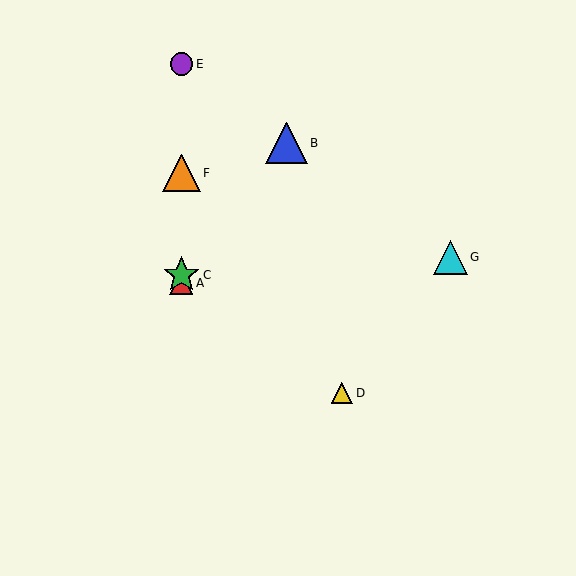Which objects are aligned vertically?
Objects A, C, E, F are aligned vertically.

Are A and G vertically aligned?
No, A is at x≈181 and G is at x≈450.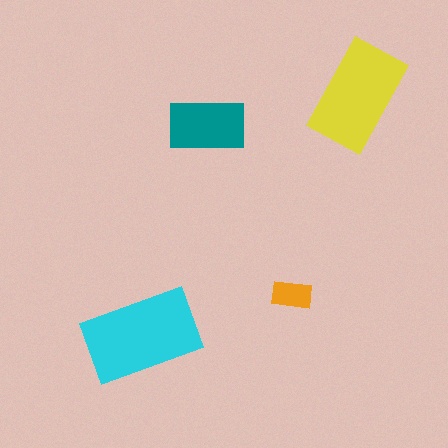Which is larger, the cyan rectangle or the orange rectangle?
The cyan one.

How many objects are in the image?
There are 4 objects in the image.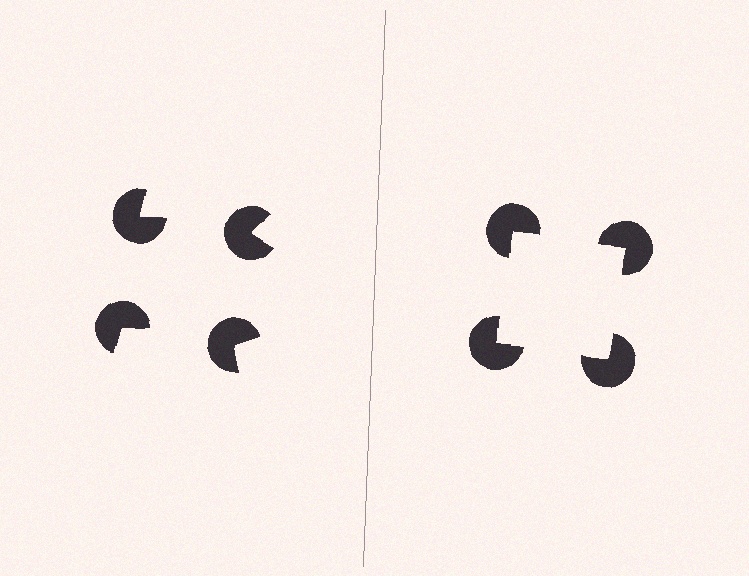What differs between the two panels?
The pac-man discs are positioned identically on both sides; only the wedge orientations differ. On the right they align to a square; on the left they are misaligned.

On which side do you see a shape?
An illusory square appears on the right side. On the left side the wedge cuts are rotated, so no coherent shape forms.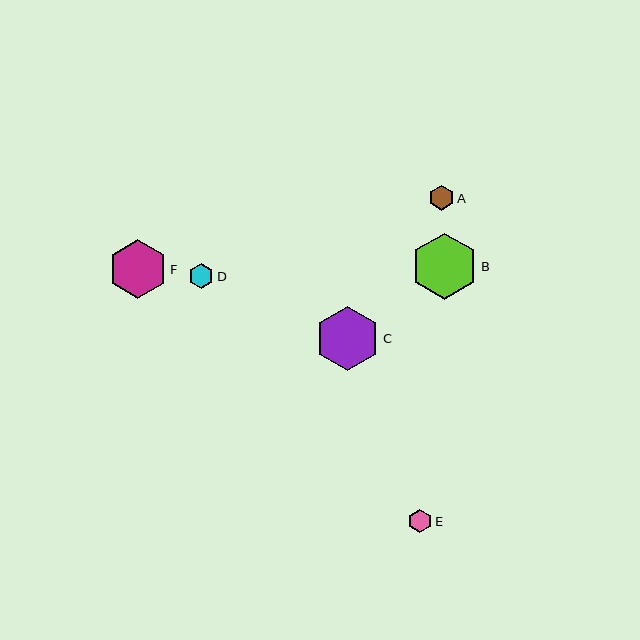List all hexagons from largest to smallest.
From largest to smallest: B, C, F, A, D, E.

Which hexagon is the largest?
Hexagon B is the largest with a size of approximately 66 pixels.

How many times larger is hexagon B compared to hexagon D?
Hexagon B is approximately 2.7 times the size of hexagon D.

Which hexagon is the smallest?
Hexagon E is the smallest with a size of approximately 23 pixels.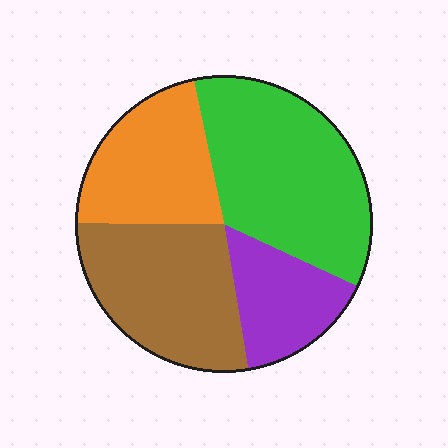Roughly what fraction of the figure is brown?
Brown covers 28% of the figure.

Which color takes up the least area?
Purple, at roughly 15%.